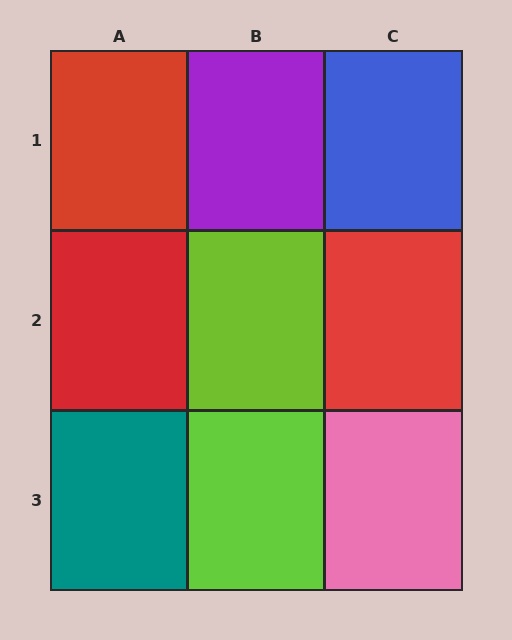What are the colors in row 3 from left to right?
Teal, lime, pink.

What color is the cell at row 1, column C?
Blue.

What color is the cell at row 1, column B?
Purple.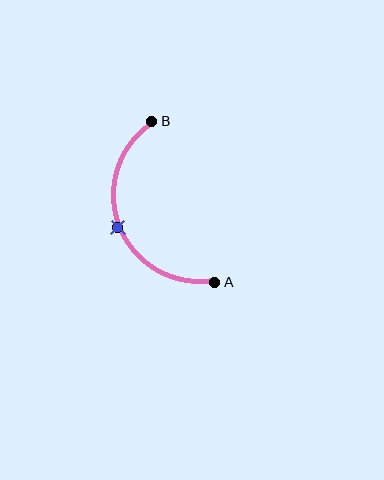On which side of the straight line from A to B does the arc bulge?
The arc bulges to the left of the straight line connecting A and B.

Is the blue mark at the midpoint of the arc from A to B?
Yes. The blue mark lies on the arc at equal arc-length from both A and B — it is the arc midpoint.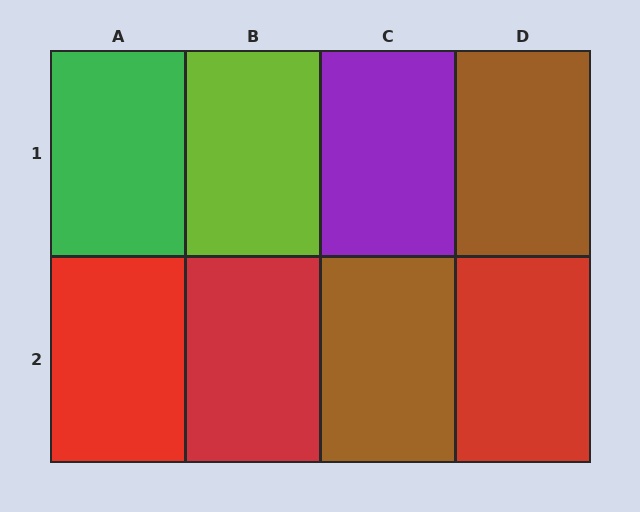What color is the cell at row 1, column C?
Purple.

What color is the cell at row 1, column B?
Lime.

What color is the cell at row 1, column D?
Brown.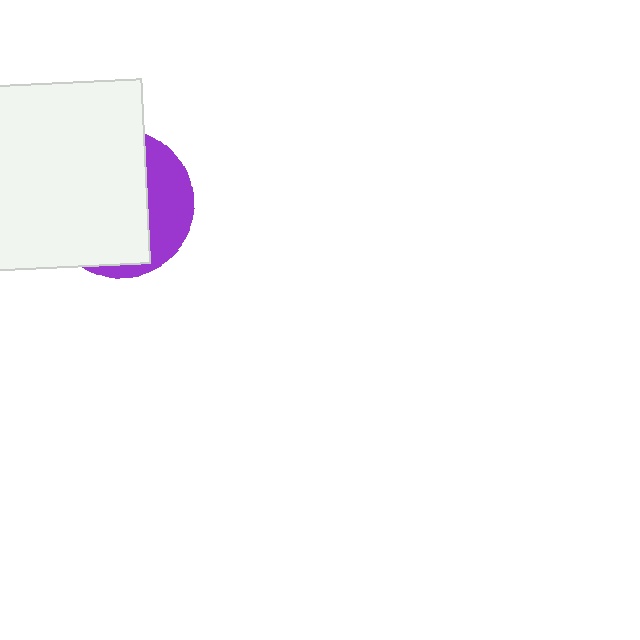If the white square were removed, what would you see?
You would see the complete purple circle.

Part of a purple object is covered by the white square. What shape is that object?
It is a circle.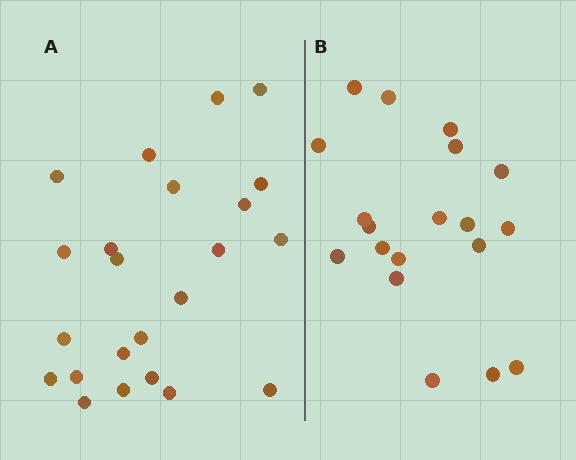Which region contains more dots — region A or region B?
Region A (the left region) has more dots.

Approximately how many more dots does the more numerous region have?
Region A has about 4 more dots than region B.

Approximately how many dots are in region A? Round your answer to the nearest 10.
About 20 dots. (The exact count is 23, which rounds to 20.)